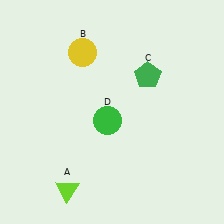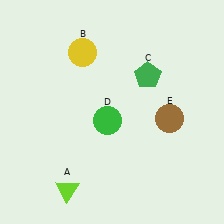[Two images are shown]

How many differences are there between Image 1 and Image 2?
There is 1 difference between the two images.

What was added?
A brown circle (E) was added in Image 2.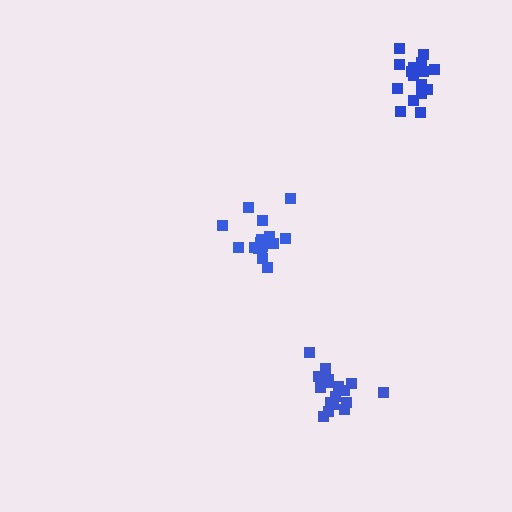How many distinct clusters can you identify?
There are 3 distinct clusters.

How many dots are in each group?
Group 1: 17 dots, Group 2: 16 dots, Group 3: 16 dots (49 total).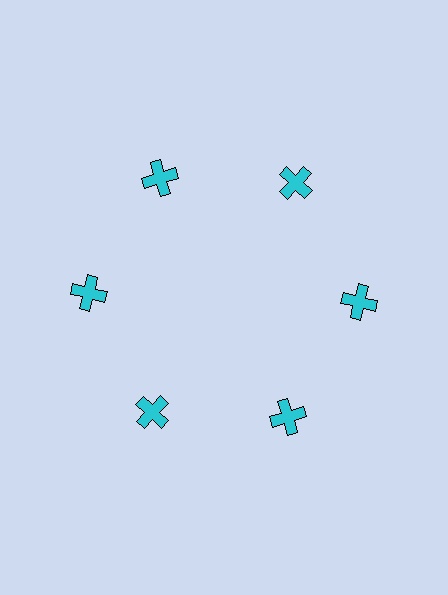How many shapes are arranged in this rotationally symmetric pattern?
There are 6 shapes, arranged in 6 groups of 1.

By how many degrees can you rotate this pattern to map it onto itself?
The pattern maps onto itself every 60 degrees of rotation.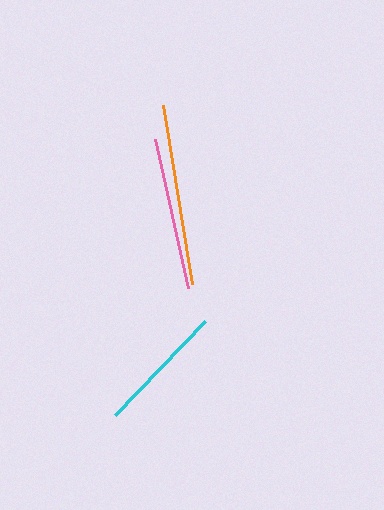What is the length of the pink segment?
The pink segment is approximately 153 pixels long.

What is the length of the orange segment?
The orange segment is approximately 181 pixels long.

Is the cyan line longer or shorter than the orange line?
The orange line is longer than the cyan line.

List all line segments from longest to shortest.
From longest to shortest: orange, pink, cyan.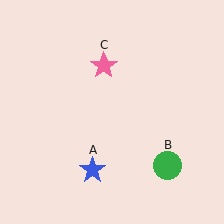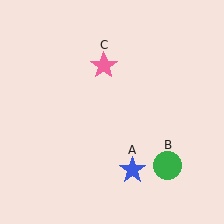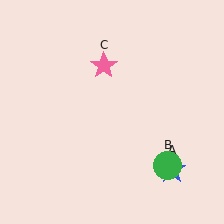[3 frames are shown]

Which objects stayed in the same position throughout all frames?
Green circle (object B) and pink star (object C) remained stationary.